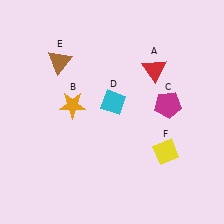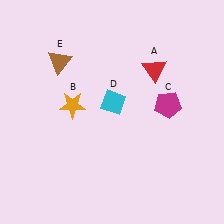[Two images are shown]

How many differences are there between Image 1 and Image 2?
There is 1 difference between the two images.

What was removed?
The yellow diamond (F) was removed in Image 2.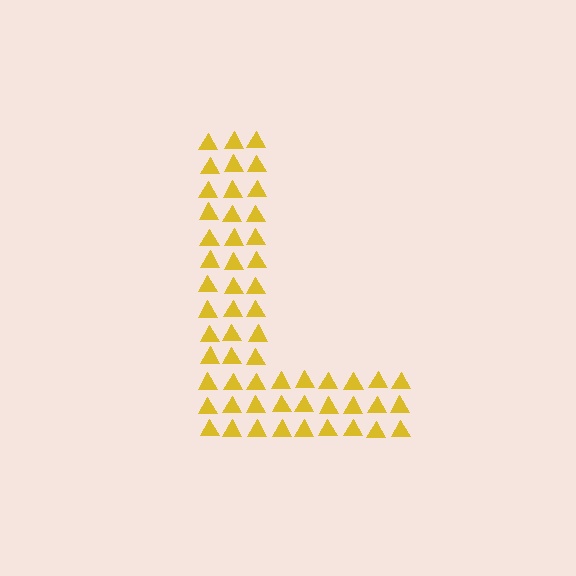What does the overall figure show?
The overall figure shows the letter L.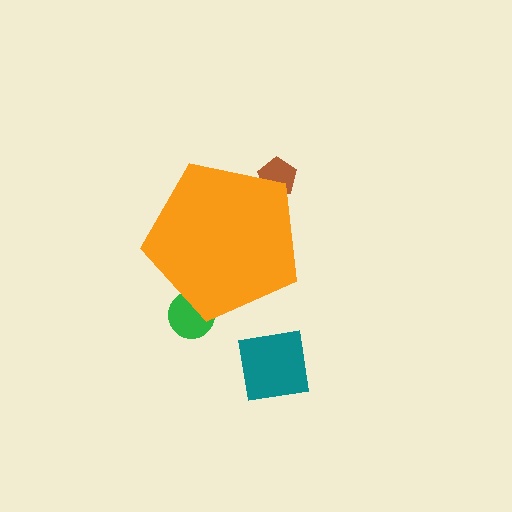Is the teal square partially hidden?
No, the teal square is fully visible.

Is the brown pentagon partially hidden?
Yes, the brown pentagon is partially hidden behind the orange pentagon.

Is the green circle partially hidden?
Yes, the green circle is partially hidden behind the orange pentagon.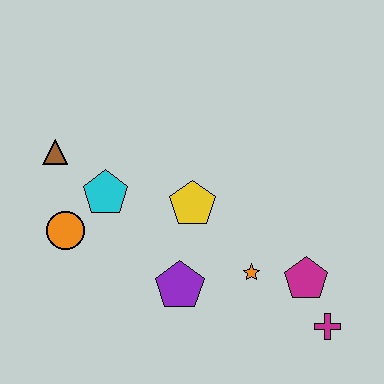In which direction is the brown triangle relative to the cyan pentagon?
The brown triangle is to the left of the cyan pentagon.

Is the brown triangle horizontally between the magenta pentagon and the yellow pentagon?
No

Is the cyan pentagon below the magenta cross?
No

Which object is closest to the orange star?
The magenta pentagon is closest to the orange star.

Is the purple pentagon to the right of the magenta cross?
No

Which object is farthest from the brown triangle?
The magenta cross is farthest from the brown triangle.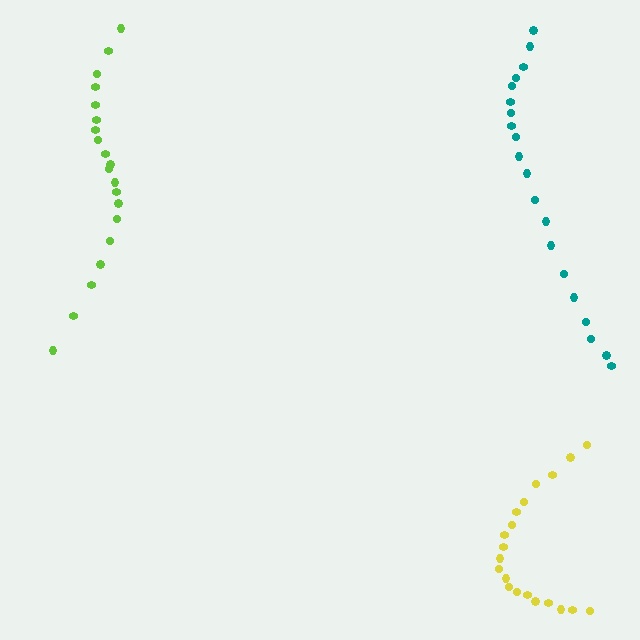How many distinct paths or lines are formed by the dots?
There are 3 distinct paths.